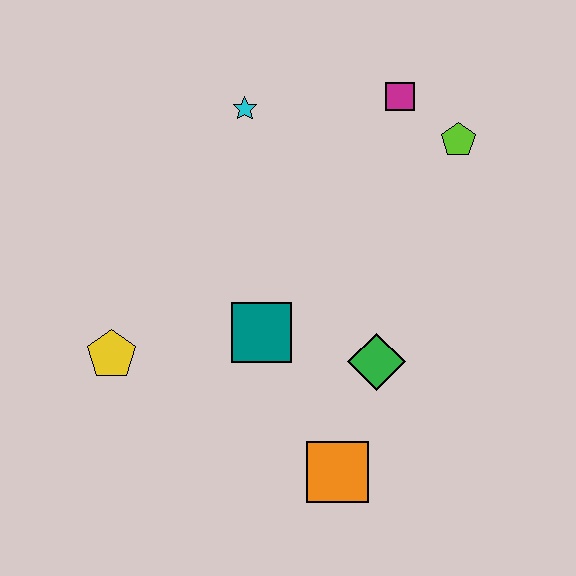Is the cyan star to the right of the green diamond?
No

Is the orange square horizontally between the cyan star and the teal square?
No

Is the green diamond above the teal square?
No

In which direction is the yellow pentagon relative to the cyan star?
The yellow pentagon is below the cyan star.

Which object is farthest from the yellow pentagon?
The lime pentagon is farthest from the yellow pentagon.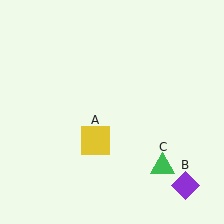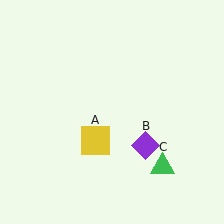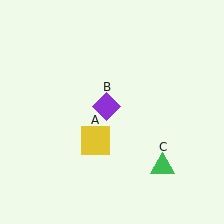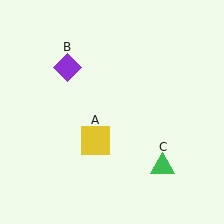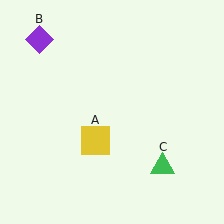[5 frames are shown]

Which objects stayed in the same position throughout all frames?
Yellow square (object A) and green triangle (object C) remained stationary.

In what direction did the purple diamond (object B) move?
The purple diamond (object B) moved up and to the left.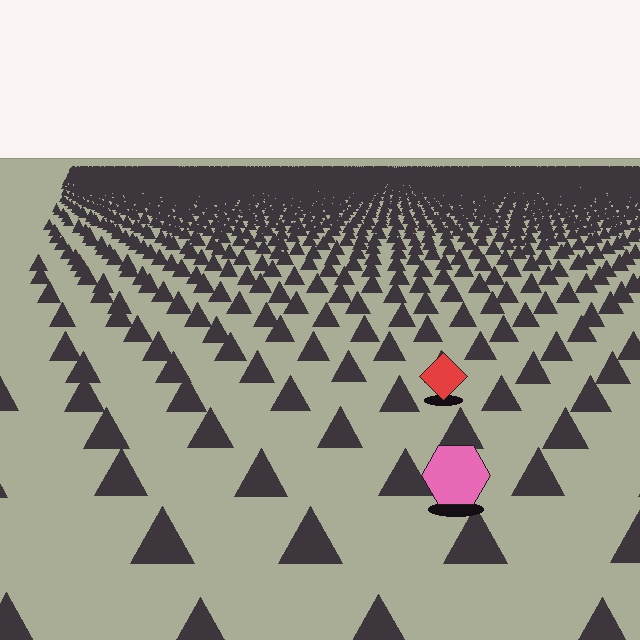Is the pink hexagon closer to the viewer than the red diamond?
Yes. The pink hexagon is closer — you can tell from the texture gradient: the ground texture is coarser near it.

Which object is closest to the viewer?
The pink hexagon is closest. The texture marks near it are larger and more spread out.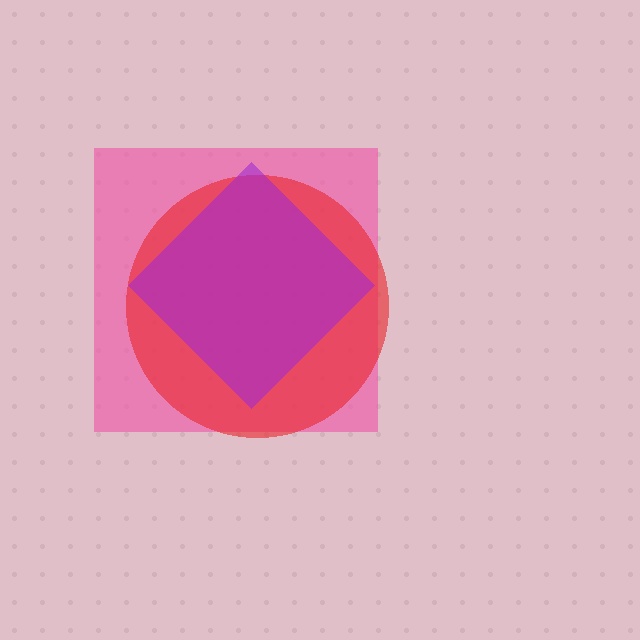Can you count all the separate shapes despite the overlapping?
Yes, there are 3 separate shapes.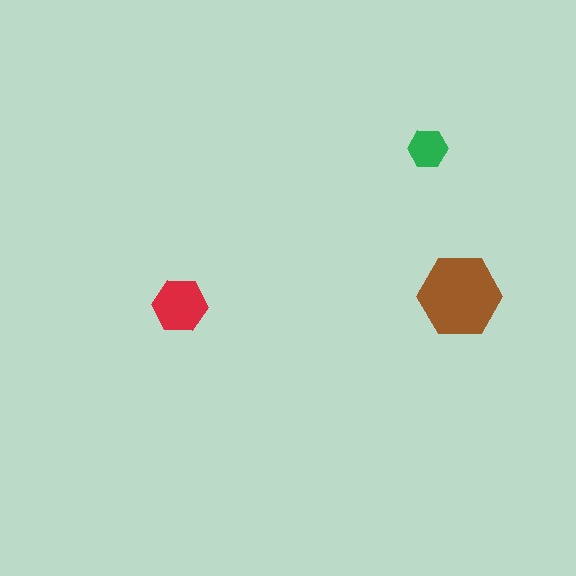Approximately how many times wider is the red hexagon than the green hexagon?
About 1.5 times wider.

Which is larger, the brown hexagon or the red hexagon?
The brown one.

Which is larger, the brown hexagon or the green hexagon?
The brown one.